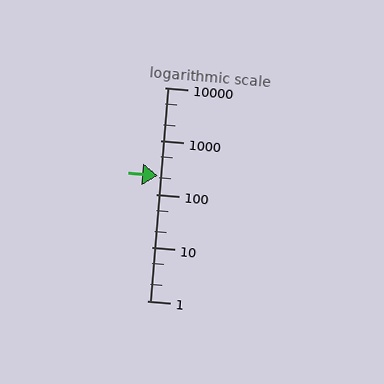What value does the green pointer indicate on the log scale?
The pointer indicates approximately 220.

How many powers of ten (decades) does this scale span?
The scale spans 4 decades, from 1 to 10000.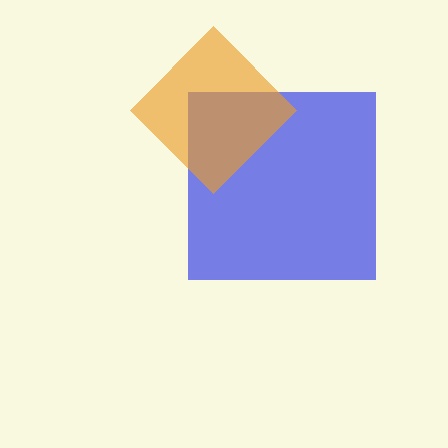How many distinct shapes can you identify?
There are 2 distinct shapes: a blue square, an orange diamond.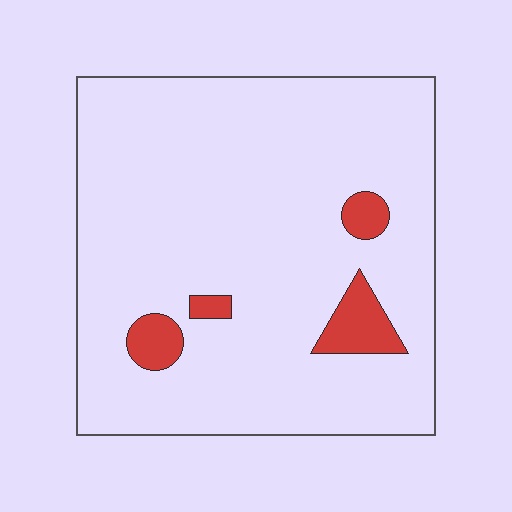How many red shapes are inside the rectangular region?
4.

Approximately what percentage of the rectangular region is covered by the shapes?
Approximately 10%.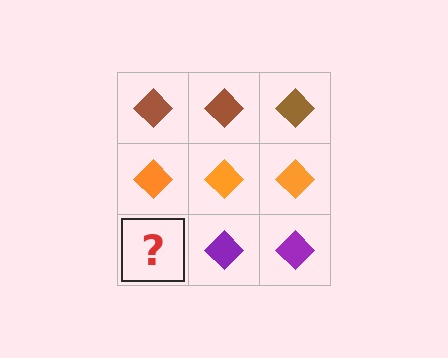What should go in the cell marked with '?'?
The missing cell should contain a purple diamond.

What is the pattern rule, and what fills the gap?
The rule is that each row has a consistent color. The gap should be filled with a purple diamond.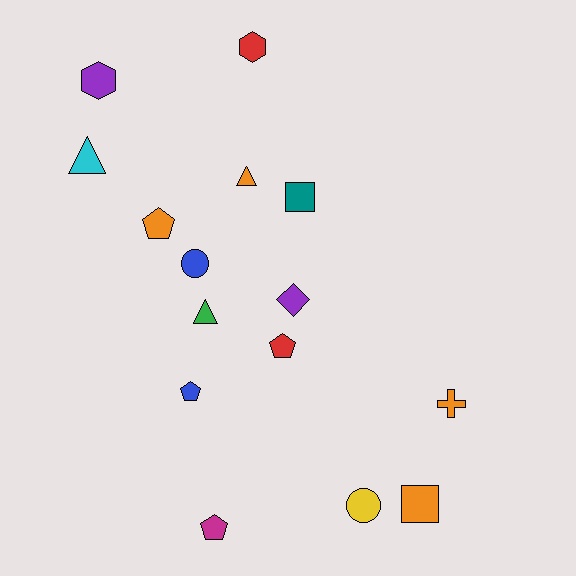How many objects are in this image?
There are 15 objects.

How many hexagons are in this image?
There are 2 hexagons.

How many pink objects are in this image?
There are no pink objects.